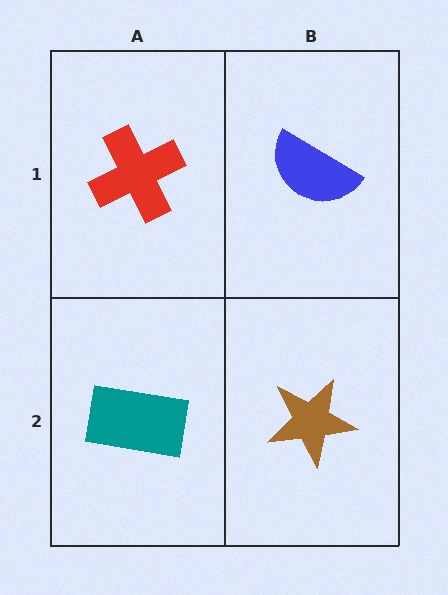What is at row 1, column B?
A blue semicircle.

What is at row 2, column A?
A teal rectangle.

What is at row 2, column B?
A brown star.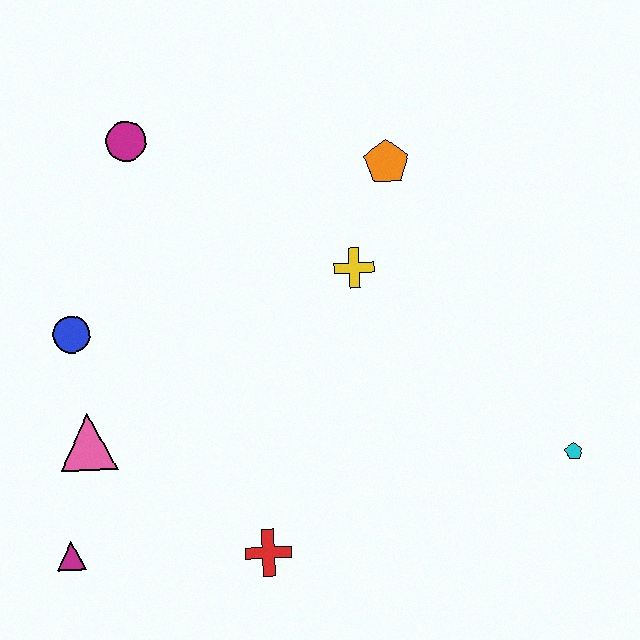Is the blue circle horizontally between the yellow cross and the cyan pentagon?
No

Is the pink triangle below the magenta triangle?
No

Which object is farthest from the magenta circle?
The cyan pentagon is farthest from the magenta circle.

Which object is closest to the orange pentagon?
The yellow cross is closest to the orange pentagon.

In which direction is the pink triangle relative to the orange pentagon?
The pink triangle is to the left of the orange pentagon.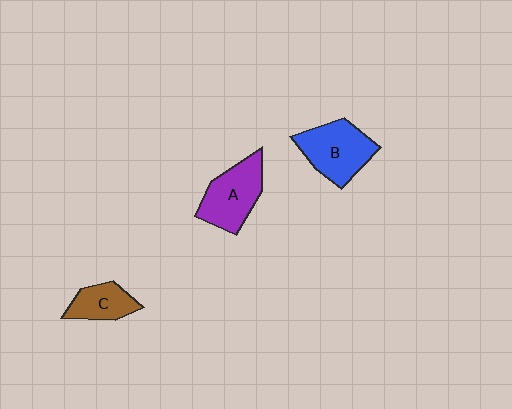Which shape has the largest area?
Shape B (blue).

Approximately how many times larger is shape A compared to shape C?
Approximately 1.6 times.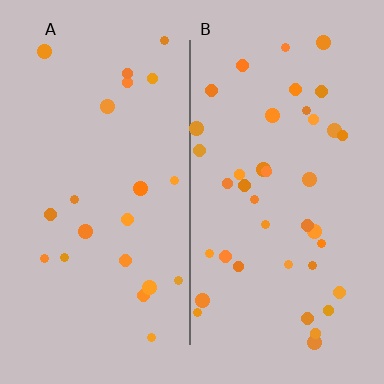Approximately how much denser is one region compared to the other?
Approximately 1.8× — region B over region A.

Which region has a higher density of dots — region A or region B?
B (the right).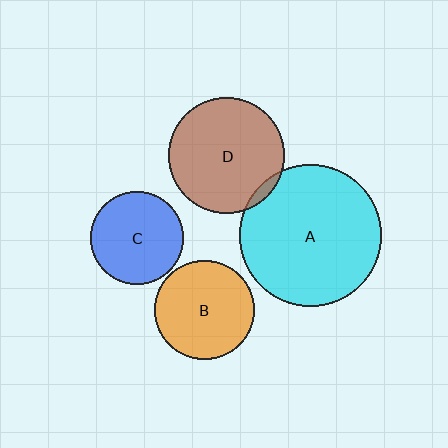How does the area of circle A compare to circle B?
Approximately 2.0 times.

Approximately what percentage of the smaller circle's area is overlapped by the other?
Approximately 5%.